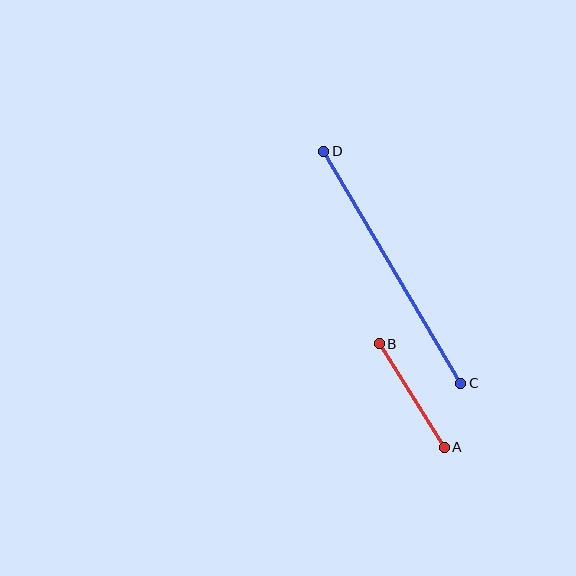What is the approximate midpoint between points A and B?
The midpoint is at approximately (412, 396) pixels.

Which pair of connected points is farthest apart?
Points C and D are farthest apart.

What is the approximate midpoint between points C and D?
The midpoint is at approximately (392, 267) pixels.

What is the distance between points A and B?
The distance is approximately 122 pixels.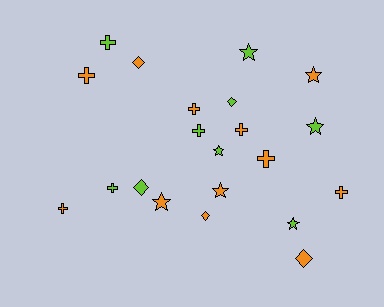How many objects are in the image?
There are 21 objects.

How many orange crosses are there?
There are 6 orange crosses.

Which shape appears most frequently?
Cross, with 9 objects.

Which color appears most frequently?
Orange, with 12 objects.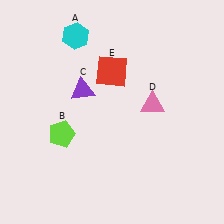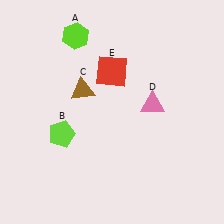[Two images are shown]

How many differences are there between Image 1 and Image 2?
There are 2 differences between the two images.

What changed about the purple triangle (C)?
In Image 1, C is purple. In Image 2, it changed to brown.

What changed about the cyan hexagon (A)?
In Image 1, A is cyan. In Image 2, it changed to lime.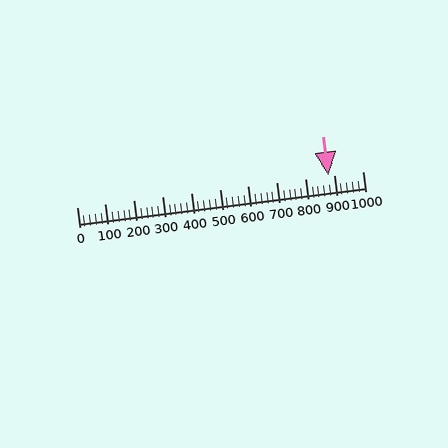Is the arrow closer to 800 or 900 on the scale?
The arrow is closer to 900.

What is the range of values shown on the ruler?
The ruler shows values from 0 to 1000.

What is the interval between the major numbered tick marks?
The major tick marks are spaced 100 units apart.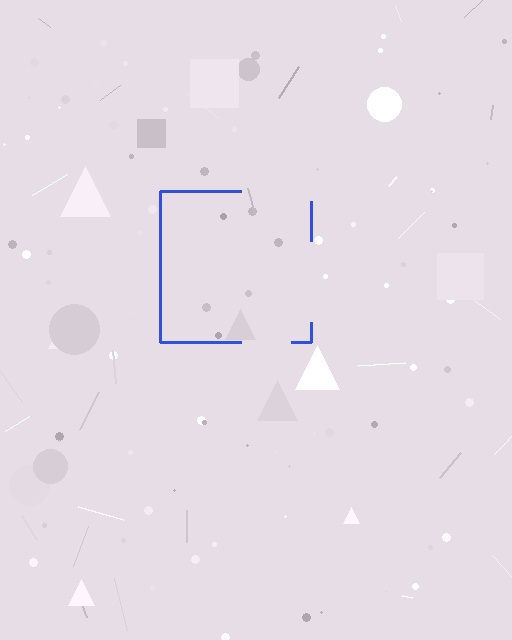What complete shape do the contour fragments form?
The contour fragments form a square.